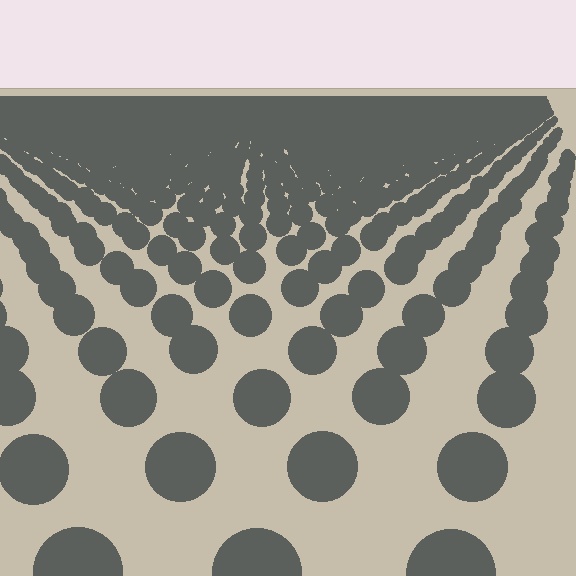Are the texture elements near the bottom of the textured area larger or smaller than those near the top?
Larger. Near the bottom, elements are closer to the viewer and appear at a bigger on-screen size.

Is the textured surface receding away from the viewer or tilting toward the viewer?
The surface is receding away from the viewer. Texture elements get smaller and denser toward the top.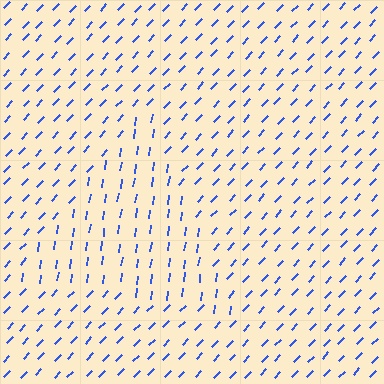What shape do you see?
I see a triangle.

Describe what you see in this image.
The image is filled with small blue line segments. A triangle region in the image has lines oriented differently from the surrounding lines, creating a visible texture boundary.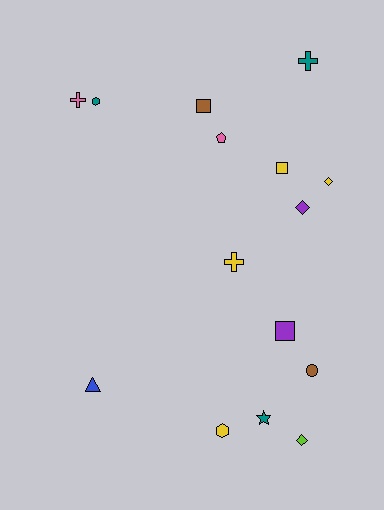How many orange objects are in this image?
There are no orange objects.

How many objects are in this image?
There are 15 objects.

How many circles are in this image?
There is 1 circle.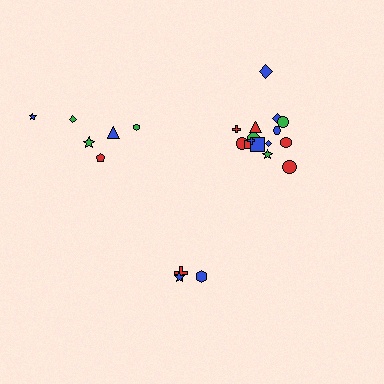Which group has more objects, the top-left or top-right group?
The top-right group.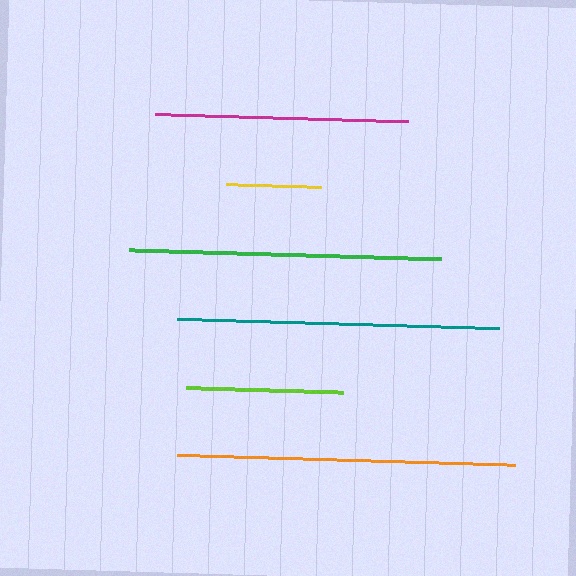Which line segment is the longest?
The orange line is the longest at approximately 338 pixels.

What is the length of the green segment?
The green segment is approximately 312 pixels long.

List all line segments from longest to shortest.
From longest to shortest: orange, teal, green, magenta, lime, yellow.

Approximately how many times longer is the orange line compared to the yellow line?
The orange line is approximately 3.6 times the length of the yellow line.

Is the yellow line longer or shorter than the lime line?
The lime line is longer than the yellow line.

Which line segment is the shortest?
The yellow line is the shortest at approximately 94 pixels.